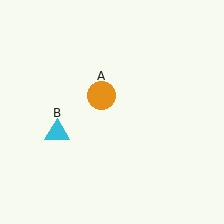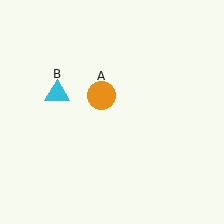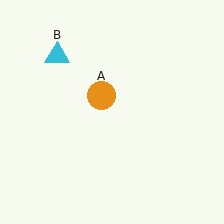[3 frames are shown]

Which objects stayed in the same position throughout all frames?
Orange circle (object A) remained stationary.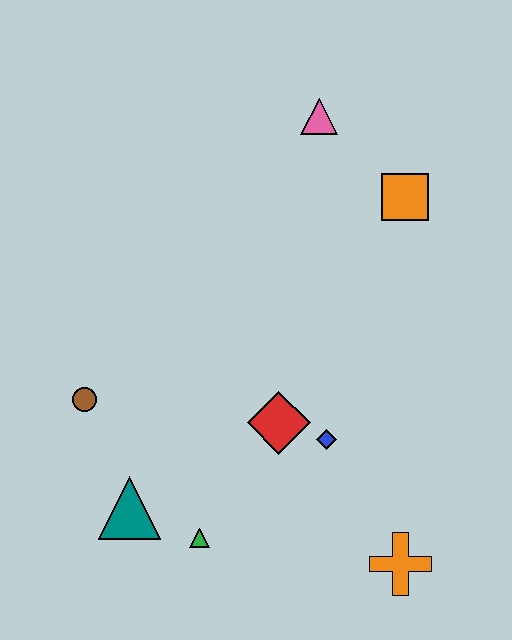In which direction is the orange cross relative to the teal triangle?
The orange cross is to the right of the teal triangle.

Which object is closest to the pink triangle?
The orange square is closest to the pink triangle.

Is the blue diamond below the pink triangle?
Yes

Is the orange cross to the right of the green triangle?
Yes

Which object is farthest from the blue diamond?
The pink triangle is farthest from the blue diamond.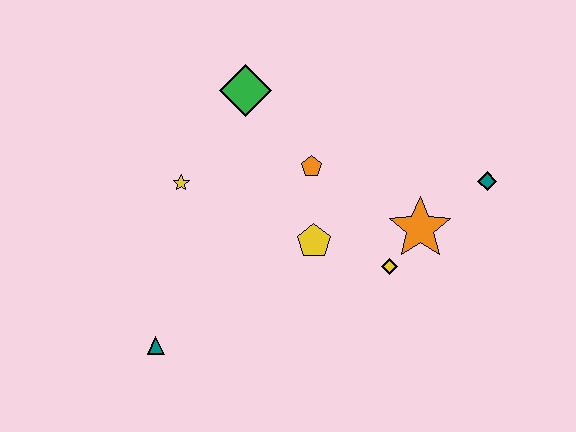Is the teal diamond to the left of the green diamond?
No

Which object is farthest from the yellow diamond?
The teal triangle is farthest from the yellow diamond.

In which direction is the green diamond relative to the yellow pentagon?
The green diamond is above the yellow pentagon.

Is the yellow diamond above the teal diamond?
No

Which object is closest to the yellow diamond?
The orange star is closest to the yellow diamond.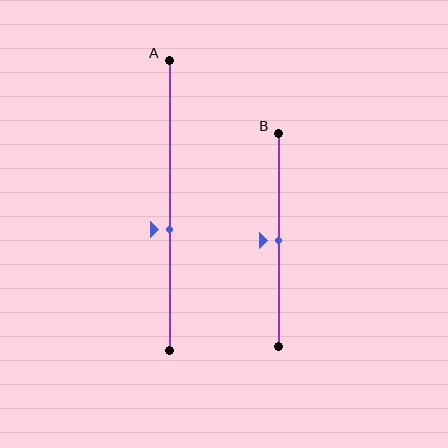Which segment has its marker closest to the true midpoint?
Segment B has its marker closest to the true midpoint.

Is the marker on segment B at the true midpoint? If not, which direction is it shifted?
Yes, the marker on segment B is at the true midpoint.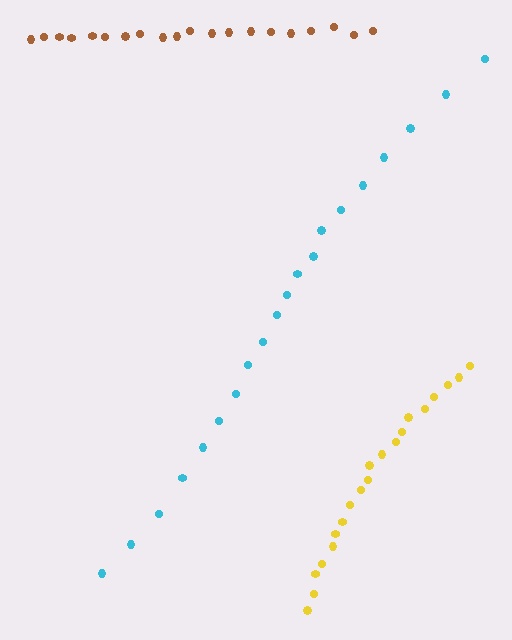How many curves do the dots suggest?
There are 3 distinct paths.